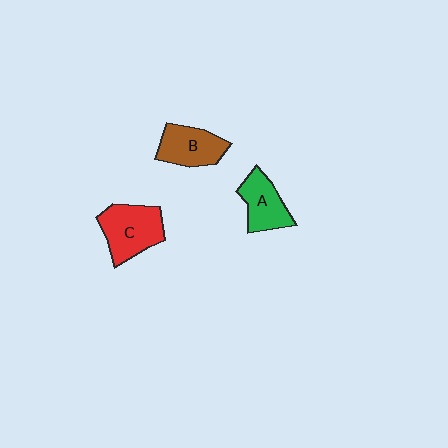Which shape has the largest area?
Shape C (red).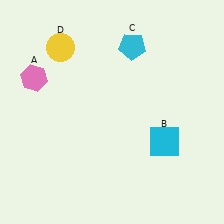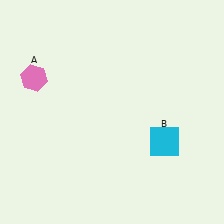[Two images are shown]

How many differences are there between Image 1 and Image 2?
There are 2 differences between the two images.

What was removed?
The cyan pentagon (C), the yellow circle (D) were removed in Image 2.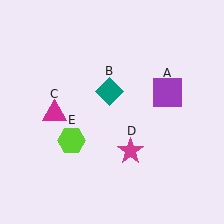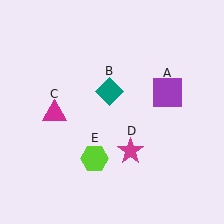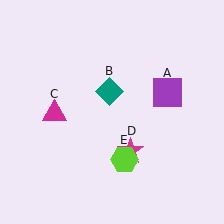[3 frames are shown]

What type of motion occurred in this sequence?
The lime hexagon (object E) rotated counterclockwise around the center of the scene.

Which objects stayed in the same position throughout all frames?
Purple square (object A) and teal diamond (object B) and magenta triangle (object C) and magenta star (object D) remained stationary.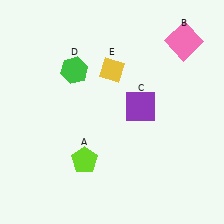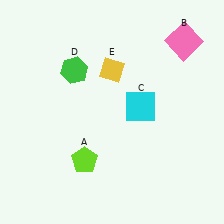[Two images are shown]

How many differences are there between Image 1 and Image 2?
There is 1 difference between the two images.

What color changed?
The square (C) changed from purple in Image 1 to cyan in Image 2.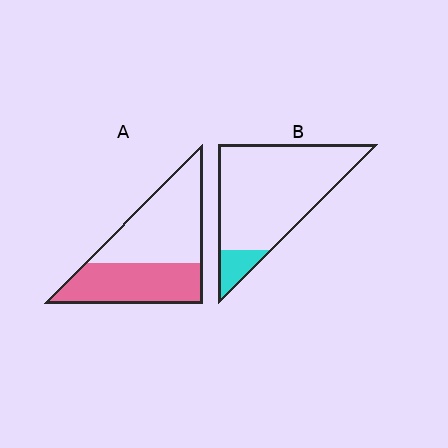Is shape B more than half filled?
No.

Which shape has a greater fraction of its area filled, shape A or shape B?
Shape A.